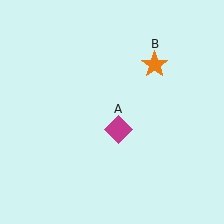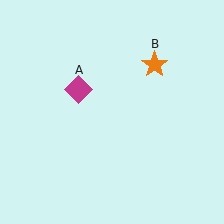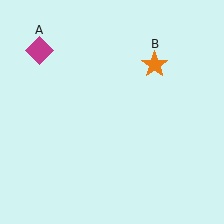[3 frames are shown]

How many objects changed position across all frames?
1 object changed position: magenta diamond (object A).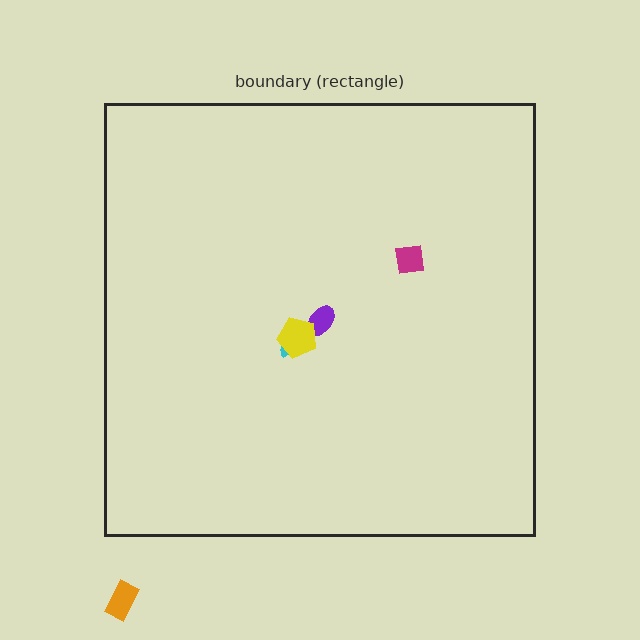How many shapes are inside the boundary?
4 inside, 1 outside.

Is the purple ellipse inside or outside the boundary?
Inside.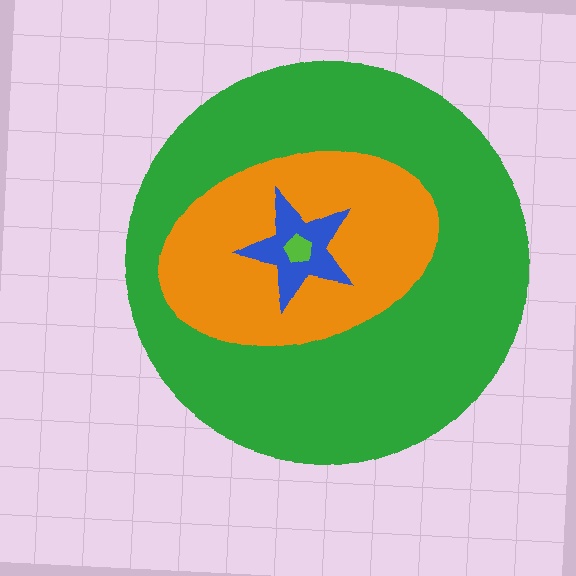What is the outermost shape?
The green circle.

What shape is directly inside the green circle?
The orange ellipse.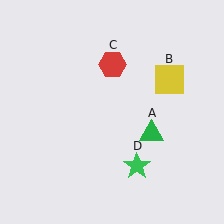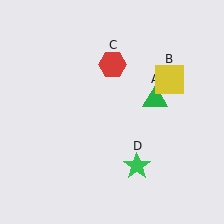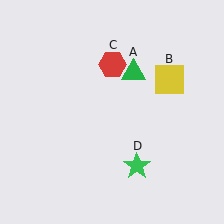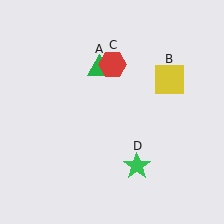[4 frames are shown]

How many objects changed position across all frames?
1 object changed position: green triangle (object A).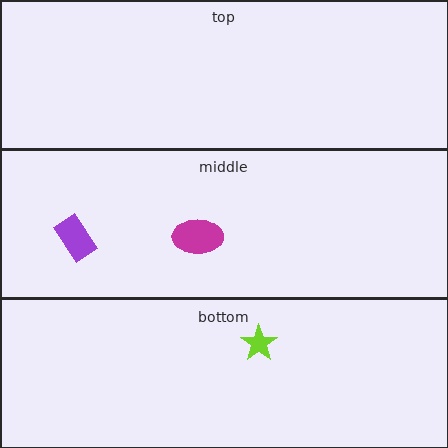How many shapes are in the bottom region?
1.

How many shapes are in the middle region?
2.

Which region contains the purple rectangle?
The middle region.